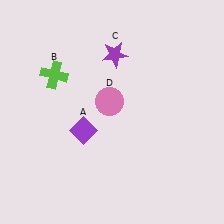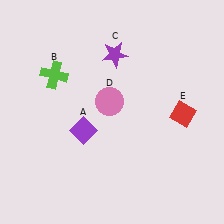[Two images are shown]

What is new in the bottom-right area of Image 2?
A red diamond (E) was added in the bottom-right area of Image 2.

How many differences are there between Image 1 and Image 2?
There is 1 difference between the two images.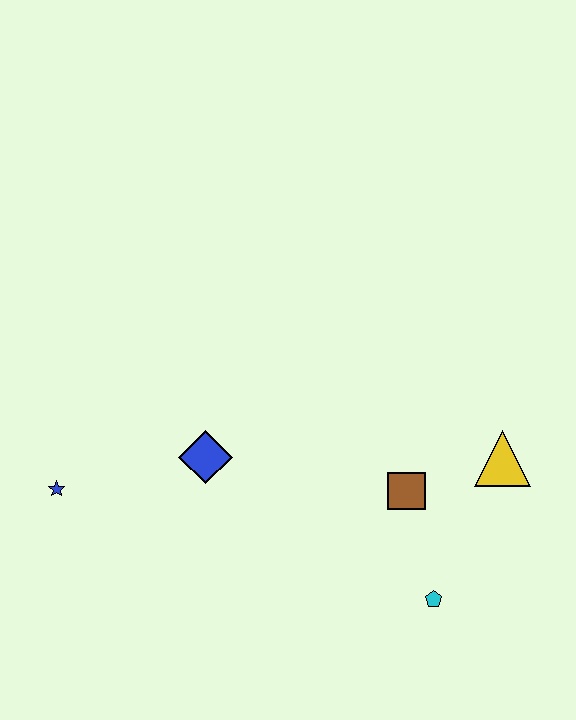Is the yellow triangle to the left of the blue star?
No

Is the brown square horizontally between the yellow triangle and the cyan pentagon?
No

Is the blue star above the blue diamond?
No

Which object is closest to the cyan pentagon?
The brown square is closest to the cyan pentagon.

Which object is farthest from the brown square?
The blue star is farthest from the brown square.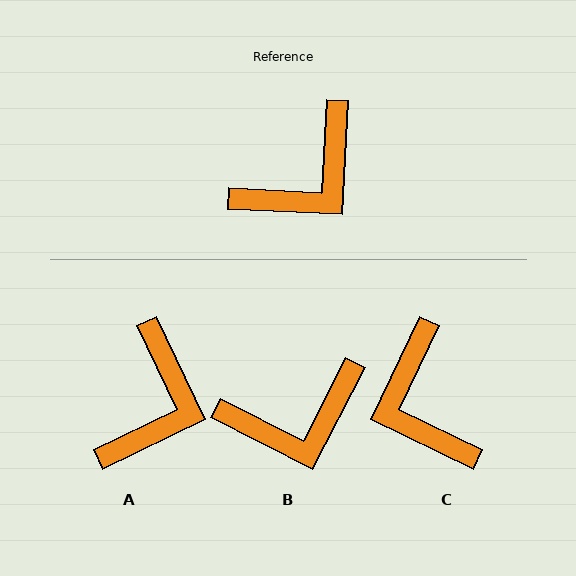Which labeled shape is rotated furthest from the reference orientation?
C, about 113 degrees away.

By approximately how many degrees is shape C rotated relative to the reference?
Approximately 113 degrees clockwise.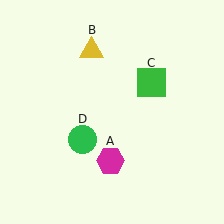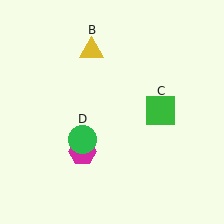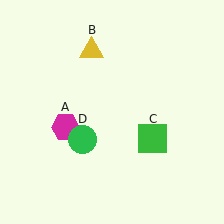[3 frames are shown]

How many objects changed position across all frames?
2 objects changed position: magenta hexagon (object A), green square (object C).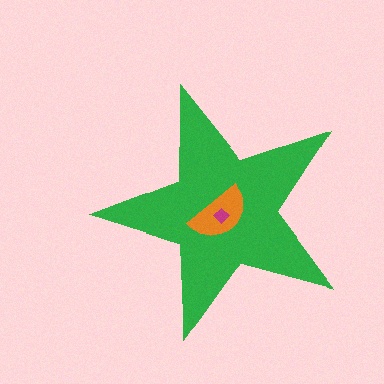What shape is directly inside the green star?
The orange semicircle.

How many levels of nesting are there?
3.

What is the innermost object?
The magenta diamond.